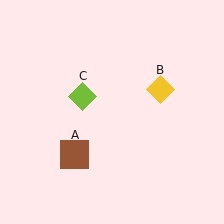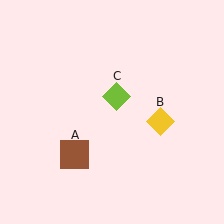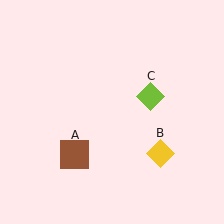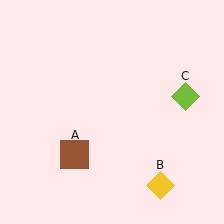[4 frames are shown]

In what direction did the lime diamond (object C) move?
The lime diamond (object C) moved right.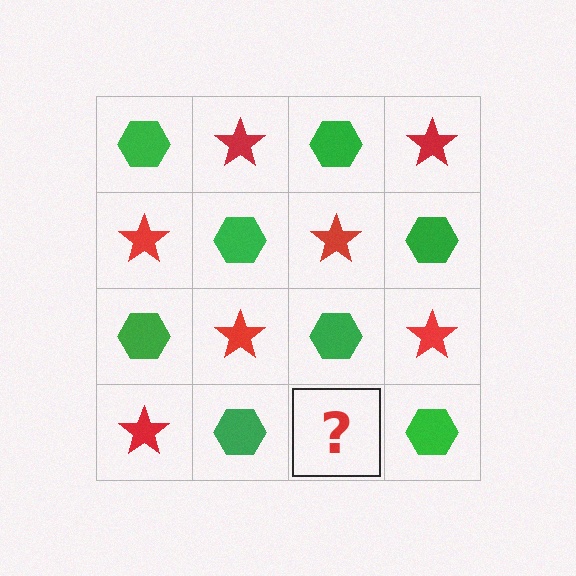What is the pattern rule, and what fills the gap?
The rule is that it alternates green hexagon and red star in a checkerboard pattern. The gap should be filled with a red star.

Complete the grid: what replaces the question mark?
The question mark should be replaced with a red star.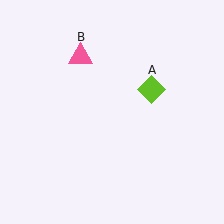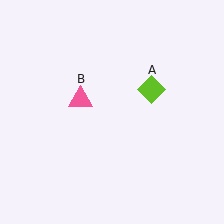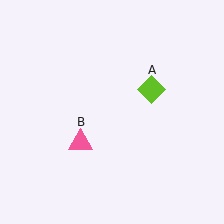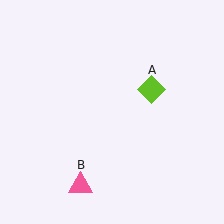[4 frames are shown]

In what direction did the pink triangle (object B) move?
The pink triangle (object B) moved down.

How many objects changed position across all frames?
1 object changed position: pink triangle (object B).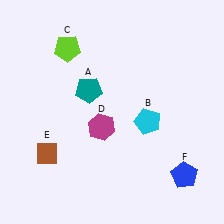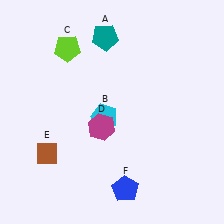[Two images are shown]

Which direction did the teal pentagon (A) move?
The teal pentagon (A) moved up.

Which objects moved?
The objects that moved are: the teal pentagon (A), the cyan pentagon (B), the blue pentagon (F).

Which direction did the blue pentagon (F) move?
The blue pentagon (F) moved left.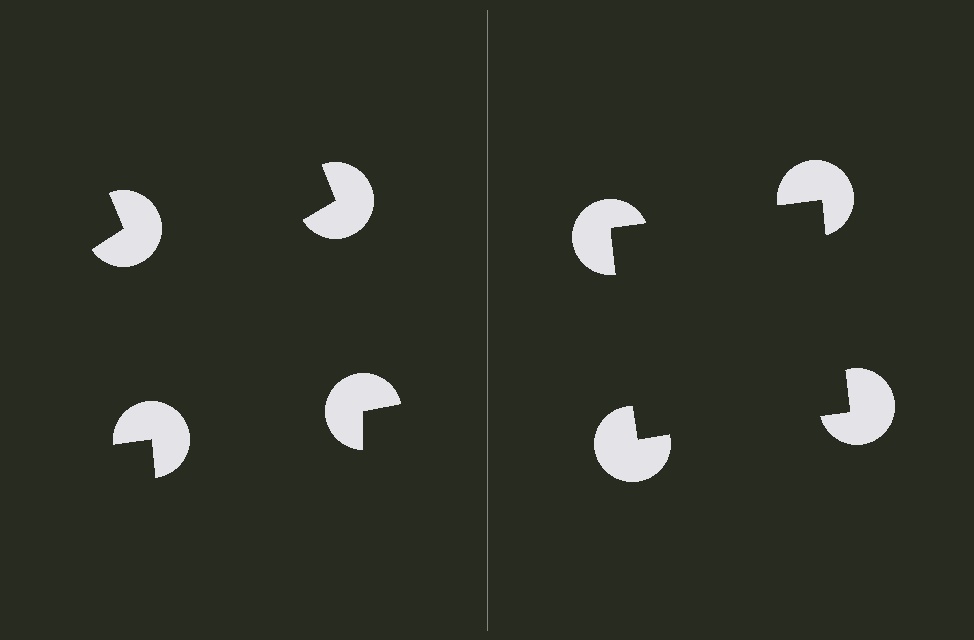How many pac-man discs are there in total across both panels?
8 — 4 on each side.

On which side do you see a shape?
An illusory square appears on the right side. On the left side the wedge cuts are rotated, so no coherent shape forms.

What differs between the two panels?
The pac-man discs are positioned identically on both sides; only the wedge orientations differ. On the right they align to a square; on the left they are misaligned.